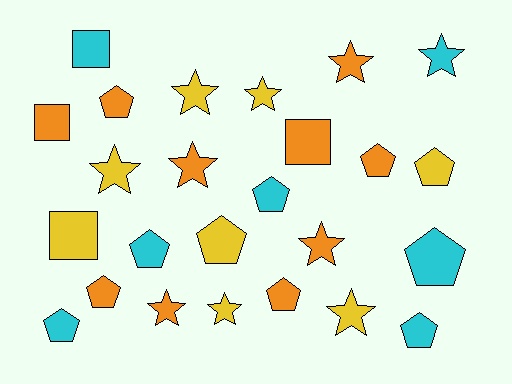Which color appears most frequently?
Orange, with 10 objects.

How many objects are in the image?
There are 25 objects.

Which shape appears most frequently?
Pentagon, with 11 objects.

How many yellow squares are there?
There is 1 yellow square.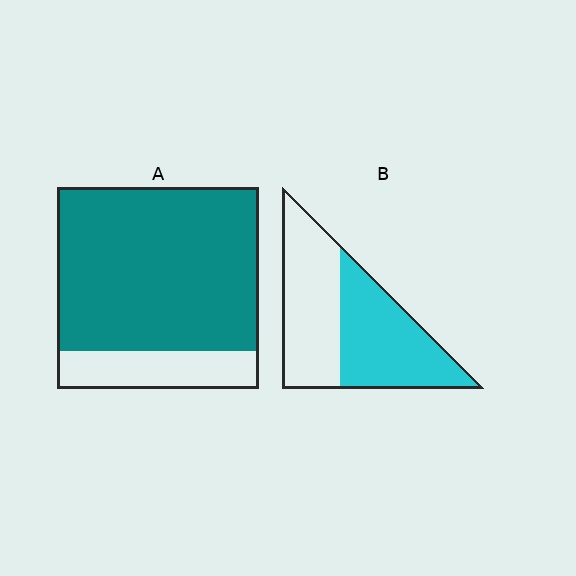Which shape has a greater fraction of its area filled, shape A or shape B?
Shape A.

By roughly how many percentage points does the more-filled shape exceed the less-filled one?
By roughly 30 percentage points (A over B).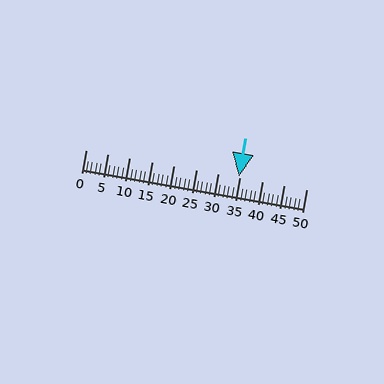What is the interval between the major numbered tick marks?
The major tick marks are spaced 5 units apart.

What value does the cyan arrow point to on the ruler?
The cyan arrow points to approximately 35.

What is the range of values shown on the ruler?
The ruler shows values from 0 to 50.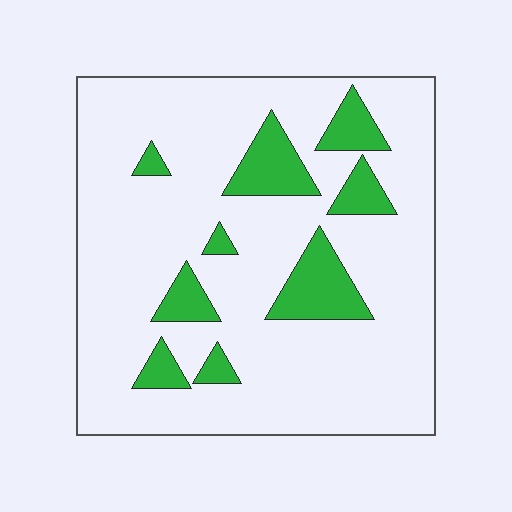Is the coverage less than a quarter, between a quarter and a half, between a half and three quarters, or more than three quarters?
Less than a quarter.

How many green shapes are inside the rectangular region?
9.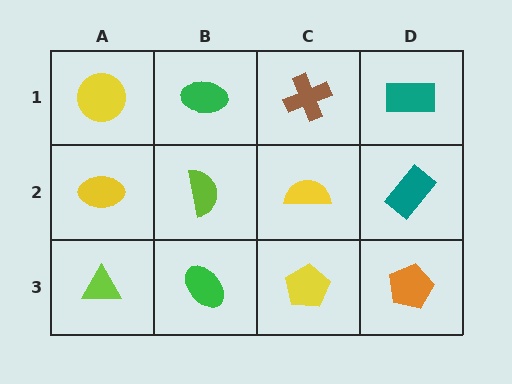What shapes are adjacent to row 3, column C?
A yellow semicircle (row 2, column C), a green ellipse (row 3, column B), an orange pentagon (row 3, column D).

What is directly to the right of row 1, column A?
A green ellipse.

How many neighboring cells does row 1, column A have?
2.